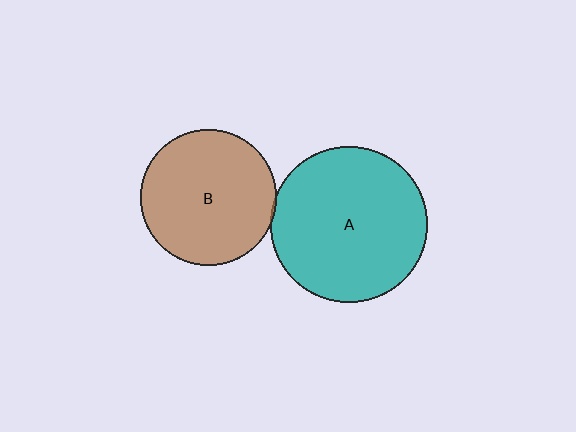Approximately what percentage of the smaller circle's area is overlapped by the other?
Approximately 5%.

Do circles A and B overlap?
Yes.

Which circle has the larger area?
Circle A (teal).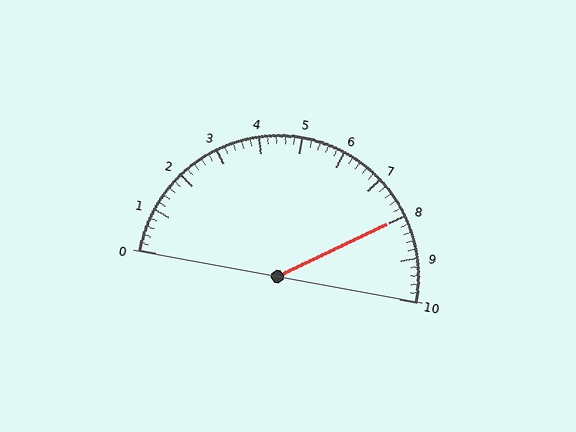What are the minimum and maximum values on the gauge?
The gauge ranges from 0 to 10.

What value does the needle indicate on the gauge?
The needle indicates approximately 8.0.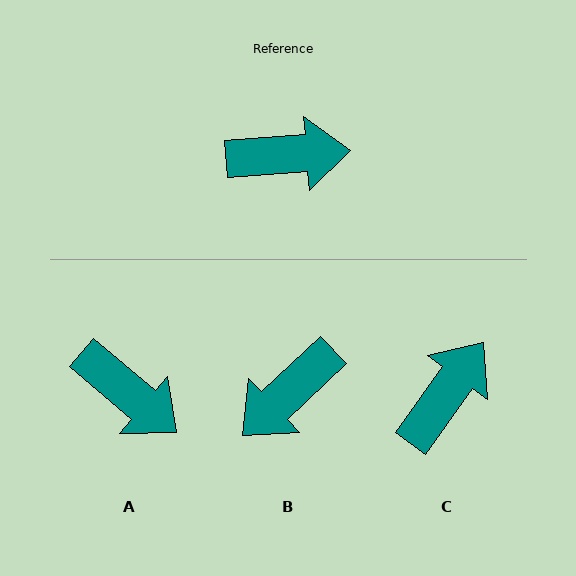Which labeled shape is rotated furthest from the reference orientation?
B, about 141 degrees away.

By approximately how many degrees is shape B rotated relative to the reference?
Approximately 141 degrees clockwise.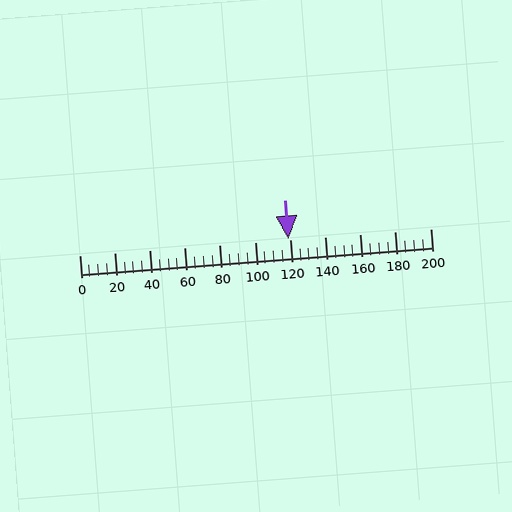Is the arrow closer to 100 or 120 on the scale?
The arrow is closer to 120.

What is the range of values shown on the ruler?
The ruler shows values from 0 to 200.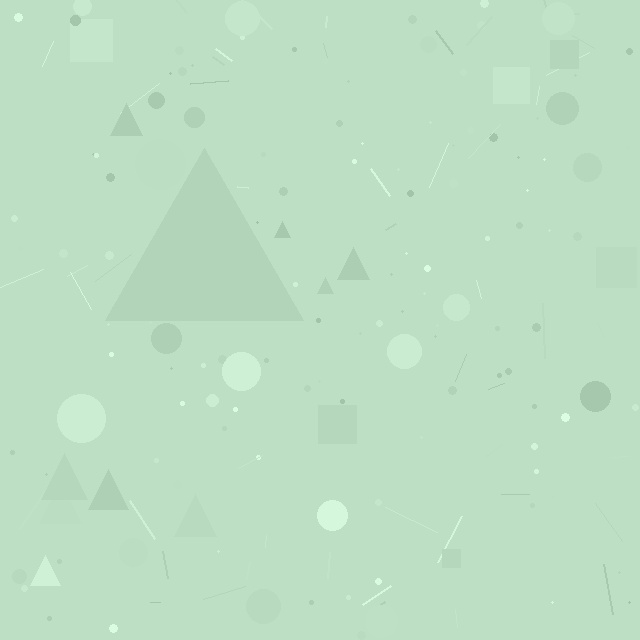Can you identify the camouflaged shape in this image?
The camouflaged shape is a triangle.